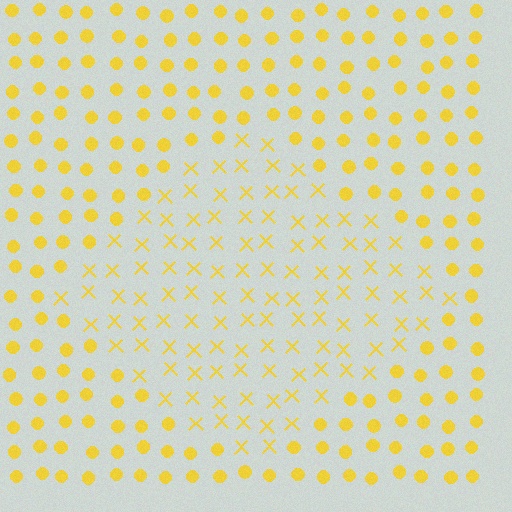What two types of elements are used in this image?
The image uses X marks inside the diamond region and circles outside it.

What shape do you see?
I see a diamond.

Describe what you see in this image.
The image is filled with small yellow elements arranged in a uniform grid. A diamond-shaped region contains X marks, while the surrounding area contains circles. The boundary is defined purely by the change in element shape.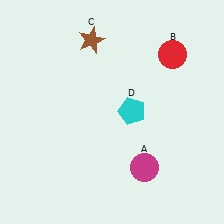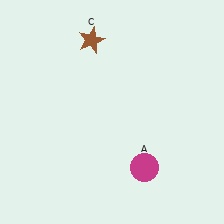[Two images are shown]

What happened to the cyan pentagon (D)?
The cyan pentagon (D) was removed in Image 2. It was in the top-right area of Image 1.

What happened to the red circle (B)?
The red circle (B) was removed in Image 2. It was in the top-right area of Image 1.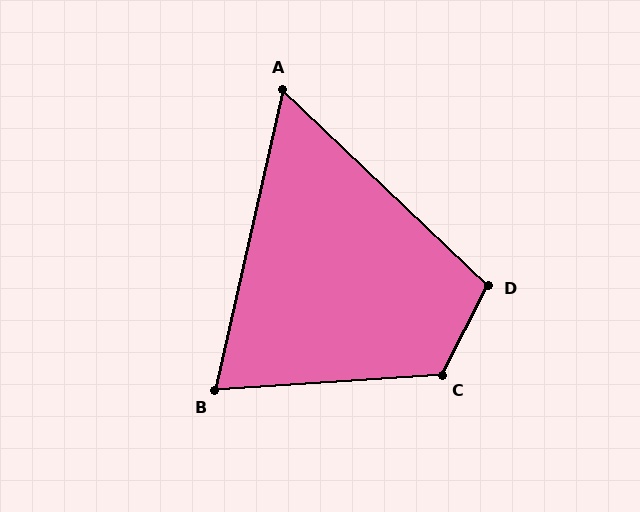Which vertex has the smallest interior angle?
A, at approximately 59 degrees.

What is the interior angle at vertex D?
Approximately 107 degrees (obtuse).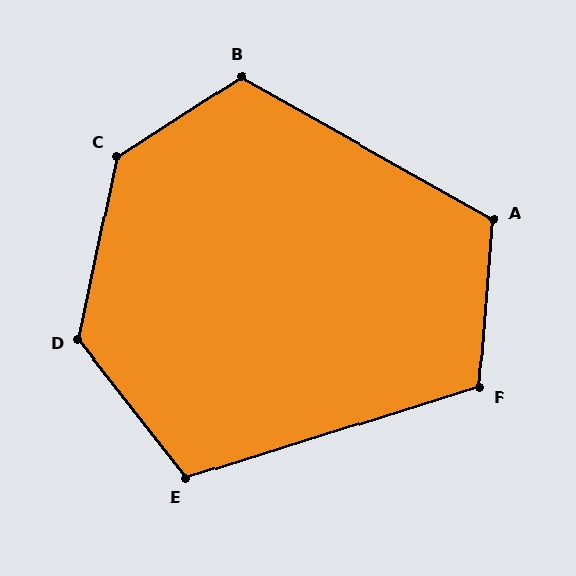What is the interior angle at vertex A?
Approximately 115 degrees (obtuse).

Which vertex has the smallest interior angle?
E, at approximately 111 degrees.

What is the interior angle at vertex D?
Approximately 130 degrees (obtuse).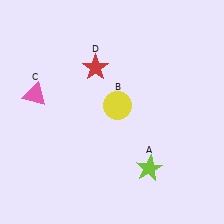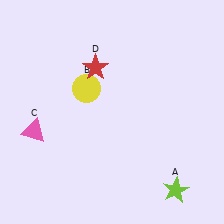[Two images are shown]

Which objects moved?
The objects that moved are: the lime star (A), the yellow circle (B), the pink triangle (C).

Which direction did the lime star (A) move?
The lime star (A) moved right.